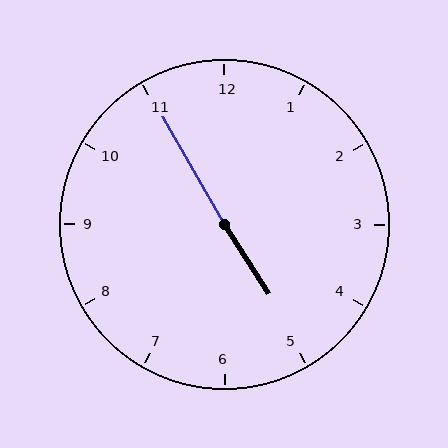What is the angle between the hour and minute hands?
Approximately 178 degrees.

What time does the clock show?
4:55.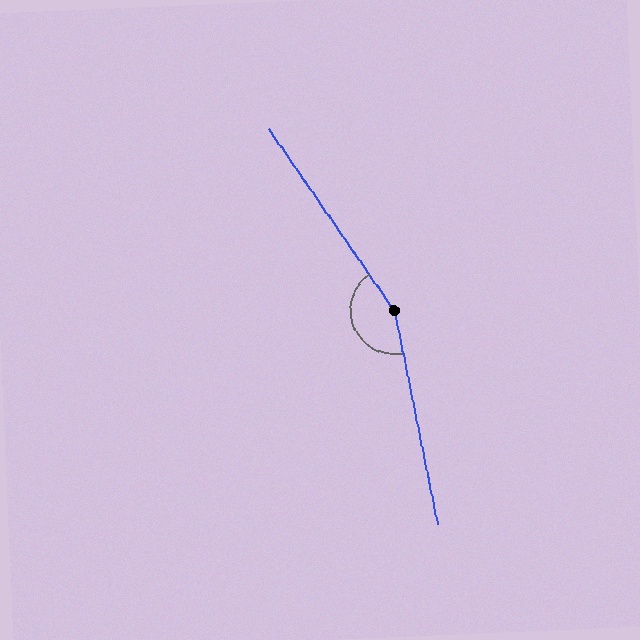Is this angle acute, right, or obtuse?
It is obtuse.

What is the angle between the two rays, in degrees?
Approximately 157 degrees.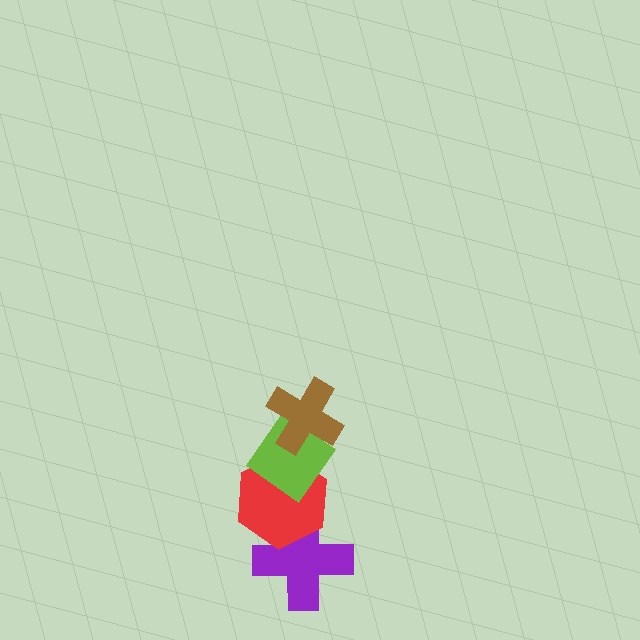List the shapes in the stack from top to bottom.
From top to bottom: the brown cross, the lime diamond, the red hexagon, the purple cross.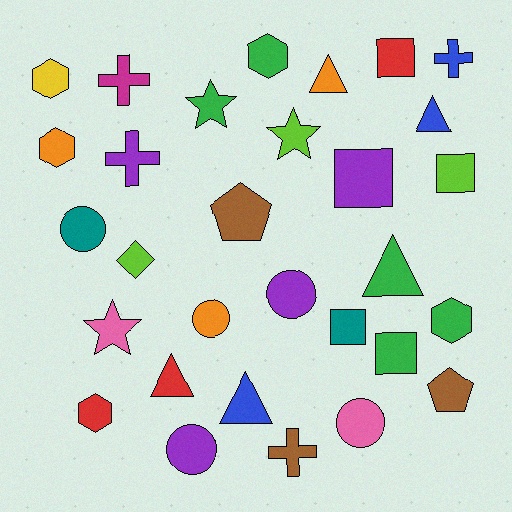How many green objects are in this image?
There are 5 green objects.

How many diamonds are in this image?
There is 1 diamond.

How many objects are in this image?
There are 30 objects.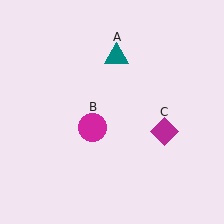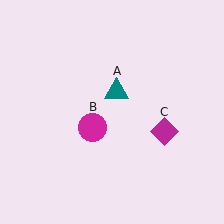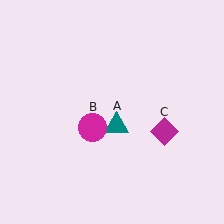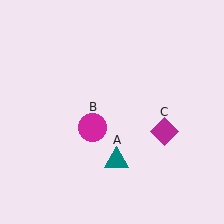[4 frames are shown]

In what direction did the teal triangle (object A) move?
The teal triangle (object A) moved down.